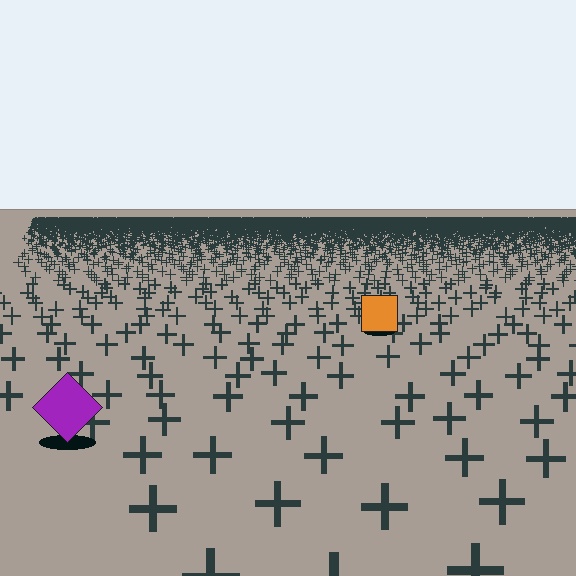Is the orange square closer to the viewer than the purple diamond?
No. The purple diamond is closer — you can tell from the texture gradient: the ground texture is coarser near it.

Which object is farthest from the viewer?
The orange square is farthest from the viewer. It appears smaller and the ground texture around it is denser.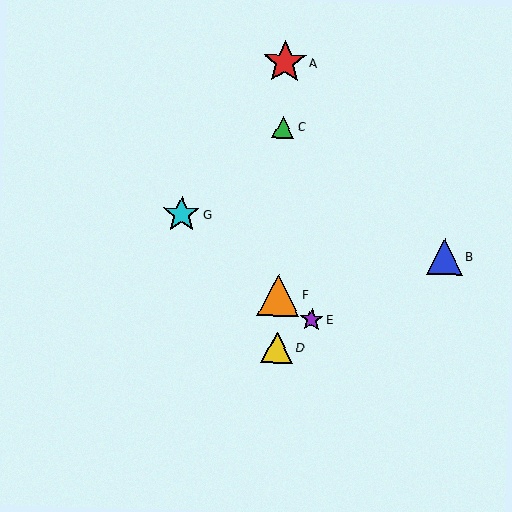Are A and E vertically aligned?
No, A is at x≈285 and E is at x≈312.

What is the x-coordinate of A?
Object A is at x≈285.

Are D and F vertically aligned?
Yes, both are at x≈277.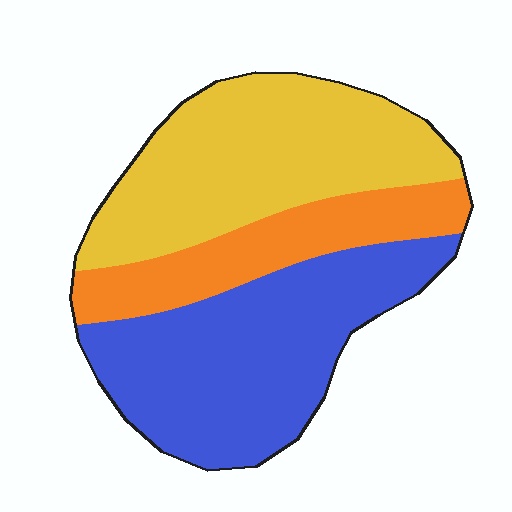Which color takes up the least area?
Orange, at roughly 20%.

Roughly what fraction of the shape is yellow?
Yellow takes up about three eighths (3/8) of the shape.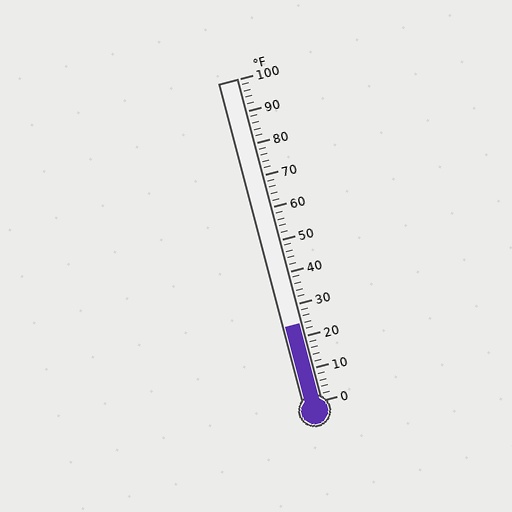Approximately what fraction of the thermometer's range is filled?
The thermometer is filled to approximately 25% of its range.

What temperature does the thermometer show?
The thermometer shows approximately 24°F.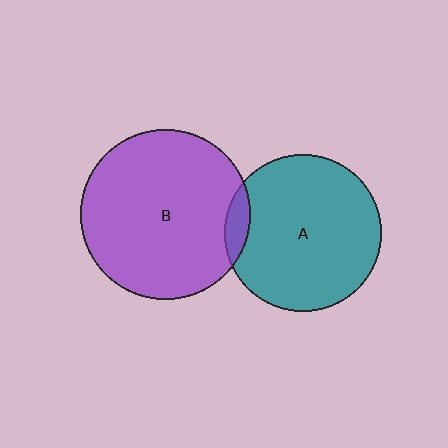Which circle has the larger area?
Circle B (purple).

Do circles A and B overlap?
Yes.